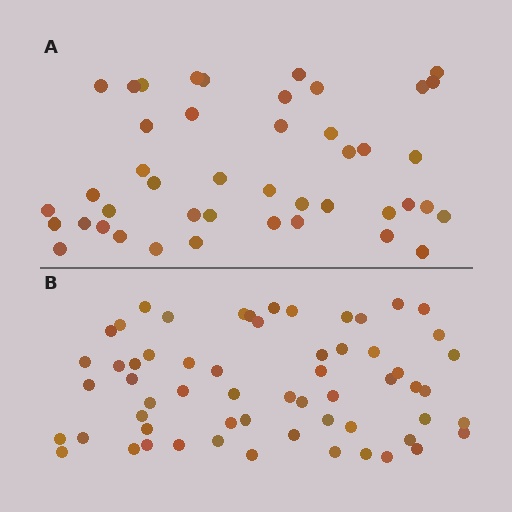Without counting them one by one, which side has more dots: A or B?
Region B (the bottom region) has more dots.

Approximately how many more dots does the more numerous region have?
Region B has approximately 15 more dots than region A.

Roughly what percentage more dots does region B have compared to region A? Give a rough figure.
About 35% more.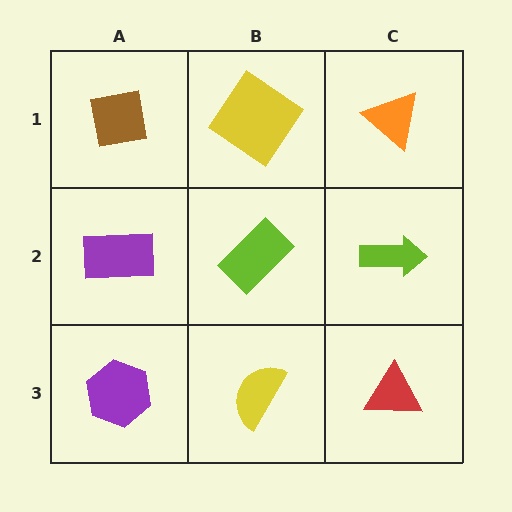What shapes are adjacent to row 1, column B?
A lime rectangle (row 2, column B), a brown square (row 1, column A), an orange triangle (row 1, column C).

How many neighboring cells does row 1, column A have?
2.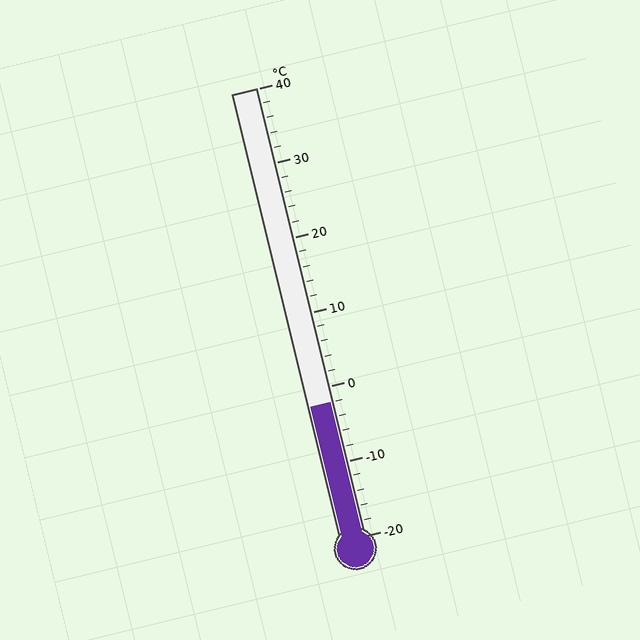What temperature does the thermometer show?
The thermometer shows approximately -2°C.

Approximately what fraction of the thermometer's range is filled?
The thermometer is filled to approximately 30% of its range.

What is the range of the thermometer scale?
The thermometer scale ranges from -20°C to 40°C.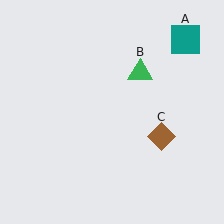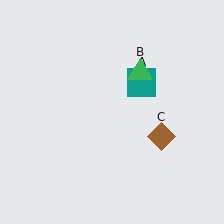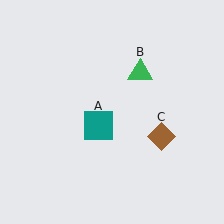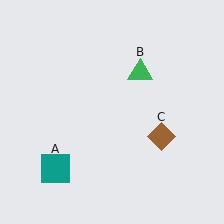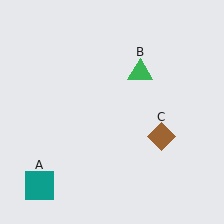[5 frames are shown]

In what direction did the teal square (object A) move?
The teal square (object A) moved down and to the left.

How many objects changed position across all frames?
1 object changed position: teal square (object A).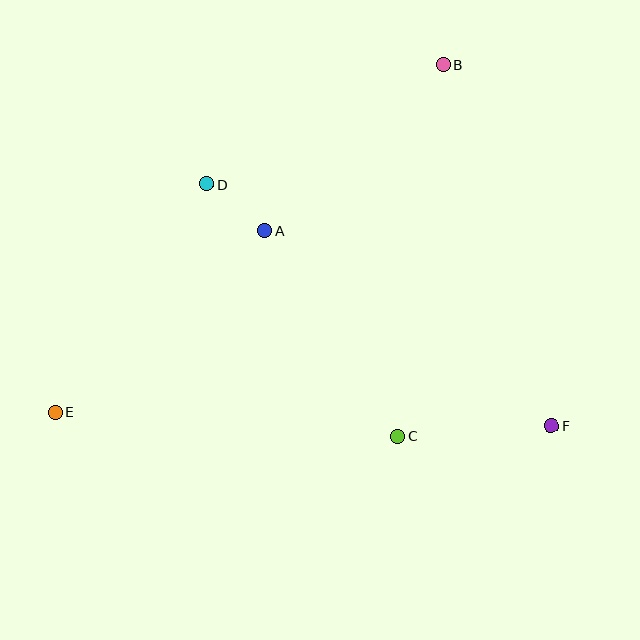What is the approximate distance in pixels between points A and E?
The distance between A and E is approximately 278 pixels.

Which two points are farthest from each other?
Points B and E are farthest from each other.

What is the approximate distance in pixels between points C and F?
The distance between C and F is approximately 154 pixels.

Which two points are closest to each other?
Points A and D are closest to each other.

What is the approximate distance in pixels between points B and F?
The distance between B and F is approximately 377 pixels.